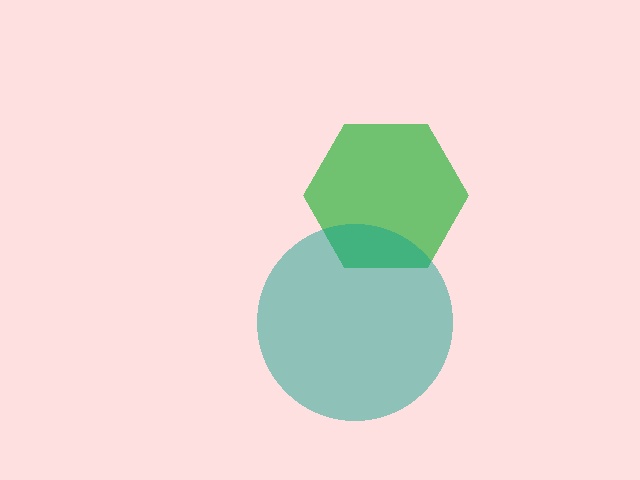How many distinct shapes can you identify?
There are 2 distinct shapes: a green hexagon, a teal circle.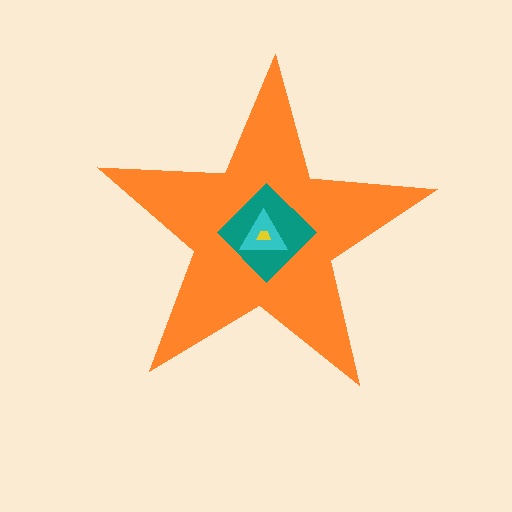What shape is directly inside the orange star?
The teal diamond.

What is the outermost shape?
The orange star.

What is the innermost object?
The yellow trapezoid.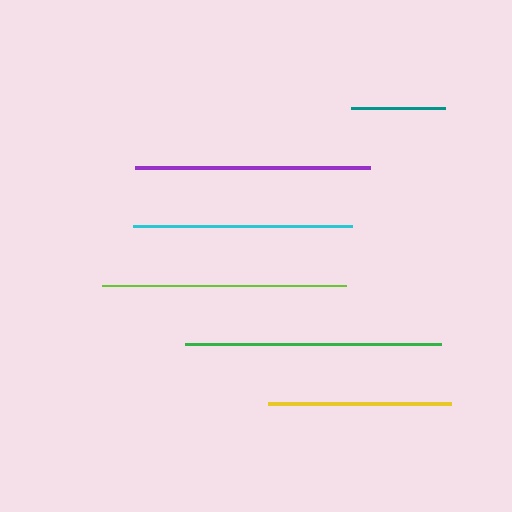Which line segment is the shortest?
The teal line is the shortest at approximately 94 pixels.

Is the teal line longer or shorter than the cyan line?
The cyan line is longer than the teal line.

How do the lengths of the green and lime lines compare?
The green and lime lines are approximately the same length.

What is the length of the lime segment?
The lime segment is approximately 244 pixels long.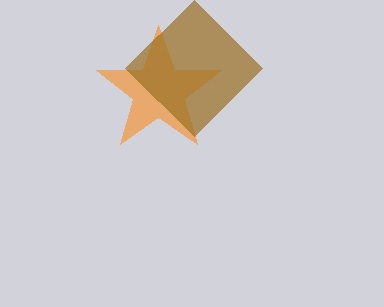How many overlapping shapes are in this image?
There are 2 overlapping shapes in the image.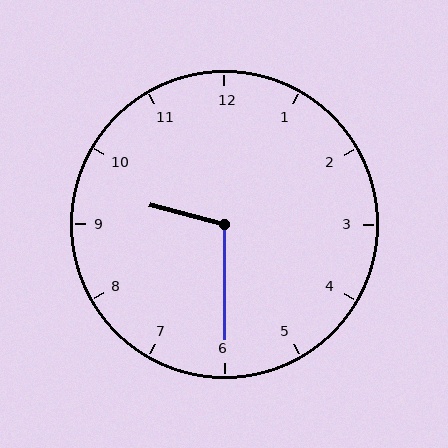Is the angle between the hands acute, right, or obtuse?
It is obtuse.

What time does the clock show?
9:30.